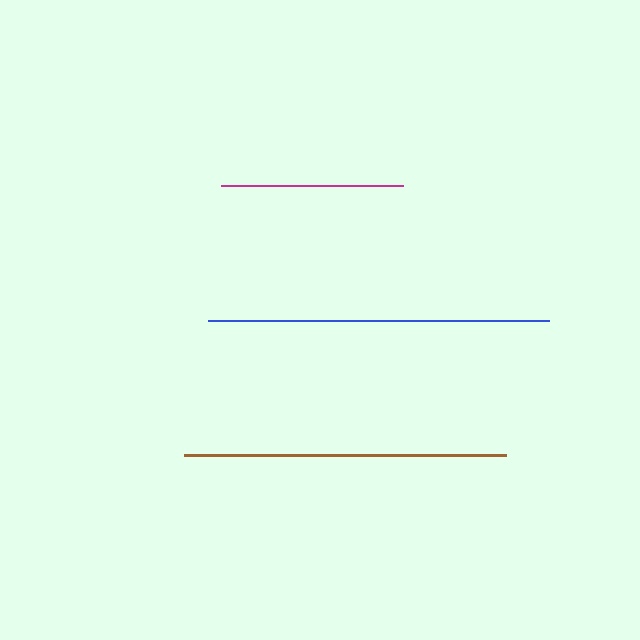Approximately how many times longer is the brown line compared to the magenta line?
The brown line is approximately 1.8 times the length of the magenta line.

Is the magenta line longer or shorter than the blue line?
The blue line is longer than the magenta line.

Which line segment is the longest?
The blue line is the longest at approximately 341 pixels.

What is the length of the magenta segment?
The magenta segment is approximately 182 pixels long.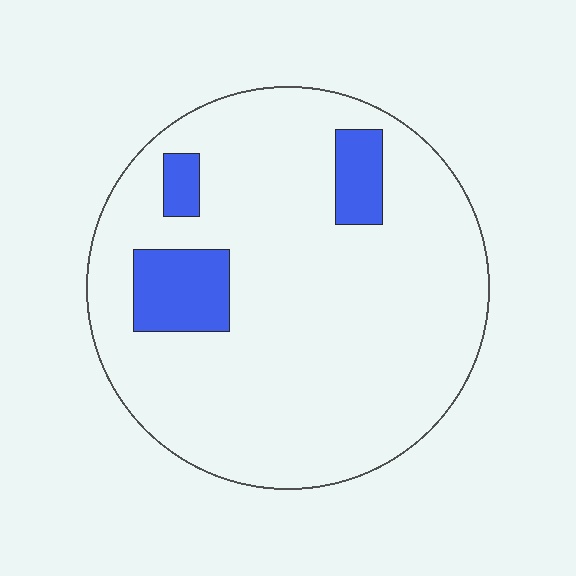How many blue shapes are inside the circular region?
3.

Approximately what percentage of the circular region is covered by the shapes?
Approximately 10%.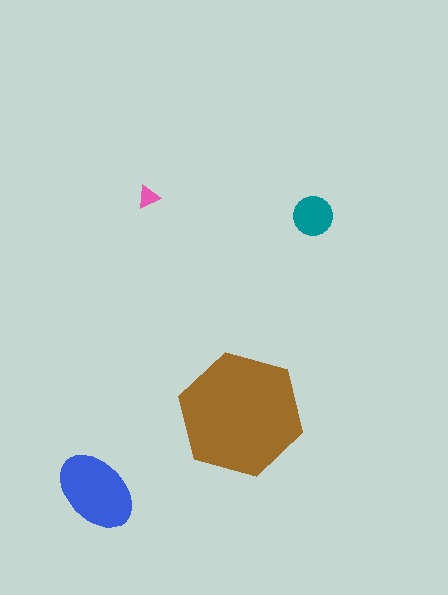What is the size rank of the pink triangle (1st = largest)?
4th.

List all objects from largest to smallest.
The brown hexagon, the blue ellipse, the teal circle, the pink triangle.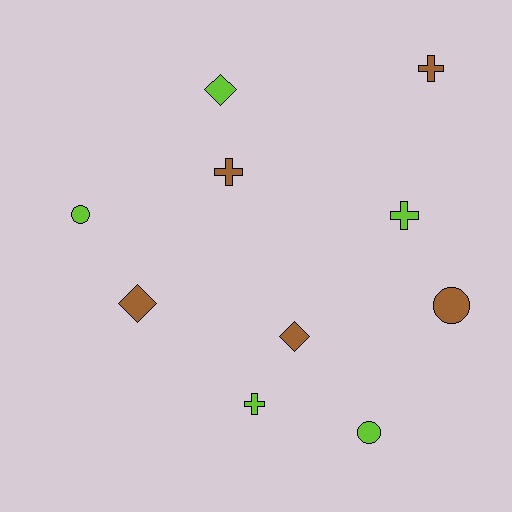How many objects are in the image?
There are 10 objects.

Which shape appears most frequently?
Cross, with 4 objects.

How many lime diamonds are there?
There is 1 lime diamond.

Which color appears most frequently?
Brown, with 5 objects.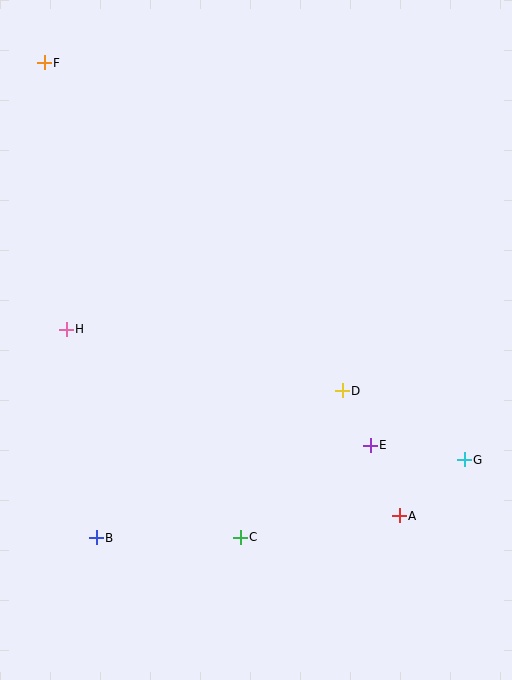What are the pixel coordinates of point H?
Point H is at (66, 329).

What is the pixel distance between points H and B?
The distance between H and B is 210 pixels.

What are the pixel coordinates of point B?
Point B is at (96, 538).